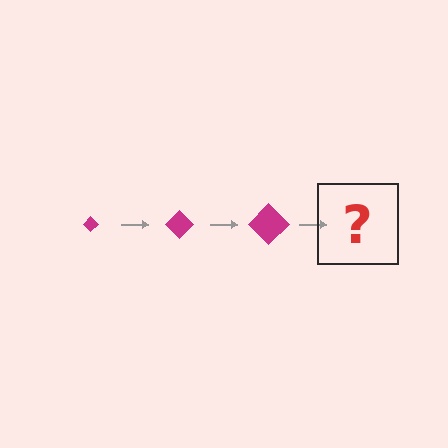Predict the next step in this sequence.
The next step is a magenta diamond, larger than the previous one.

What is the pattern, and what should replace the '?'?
The pattern is that the diamond gets progressively larger each step. The '?' should be a magenta diamond, larger than the previous one.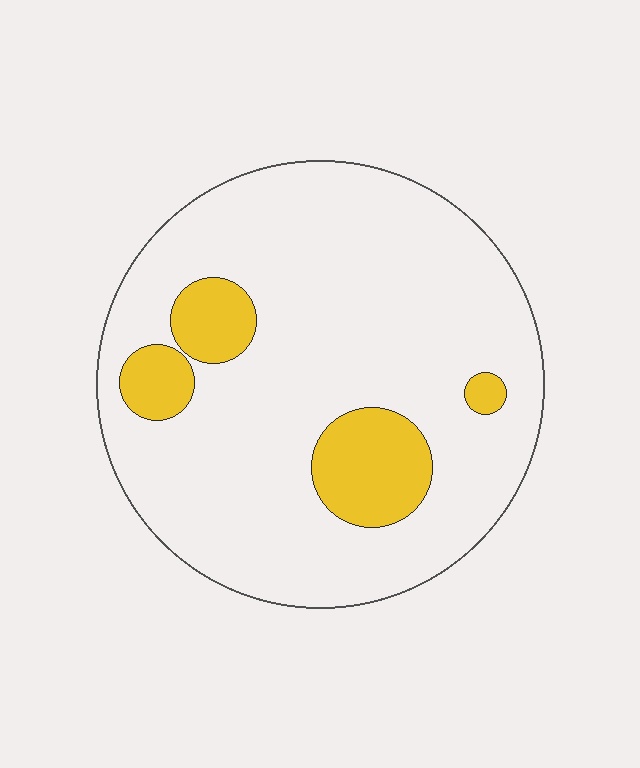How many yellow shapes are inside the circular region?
4.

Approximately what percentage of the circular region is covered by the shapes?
Approximately 15%.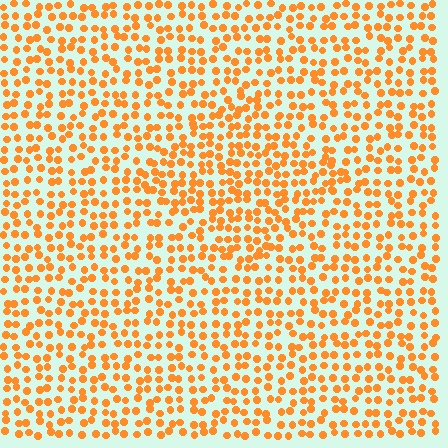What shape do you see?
I see a diamond.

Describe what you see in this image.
The image contains small orange elements arranged at two different densities. A diamond-shaped region is visible where the elements are more densely packed than the surrounding area.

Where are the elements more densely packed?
The elements are more densely packed inside the diamond boundary.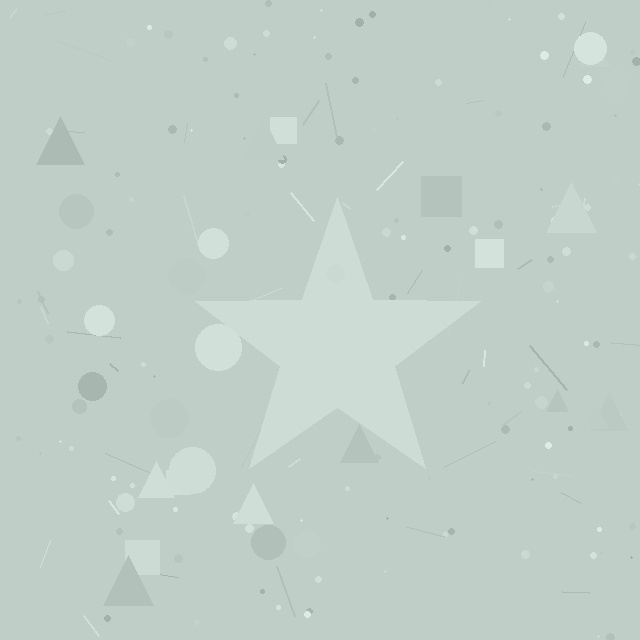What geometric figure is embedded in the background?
A star is embedded in the background.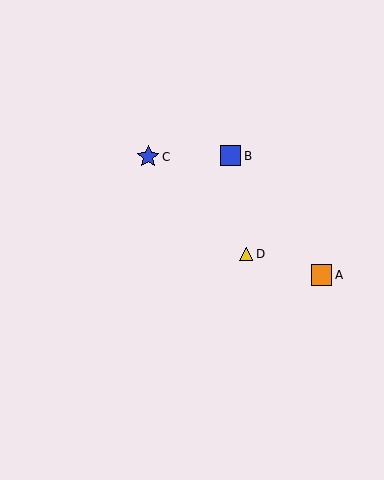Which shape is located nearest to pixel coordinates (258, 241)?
The yellow triangle (labeled D) at (246, 254) is nearest to that location.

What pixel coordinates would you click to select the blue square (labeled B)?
Click at (230, 156) to select the blue square B.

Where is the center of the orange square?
The center of the orange square is at (321, 275).